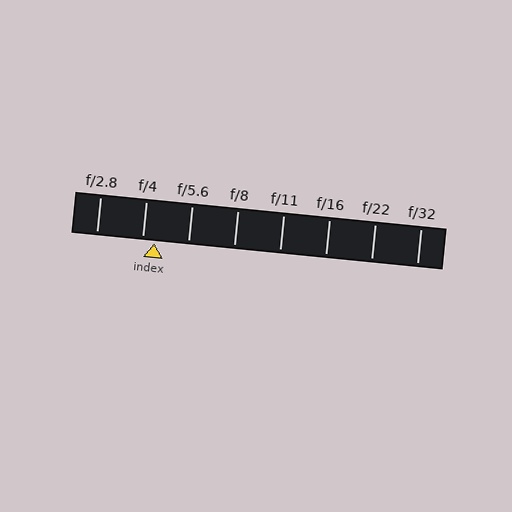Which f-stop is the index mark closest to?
The index mark is closest to f/4.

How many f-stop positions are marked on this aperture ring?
There are 8 f-stop positions marked.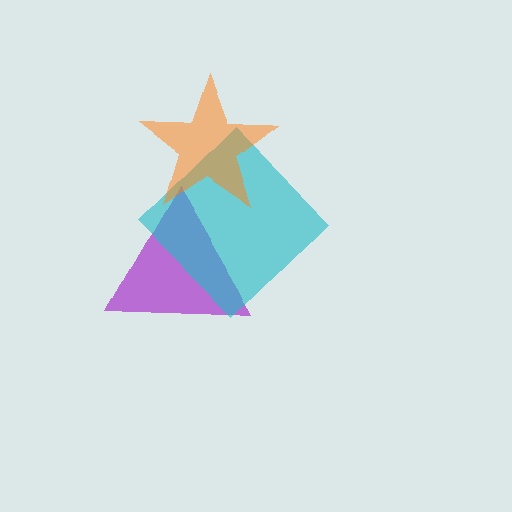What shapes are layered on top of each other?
The layered shapes are: a purple triangle, a cyan diamond, an orange star.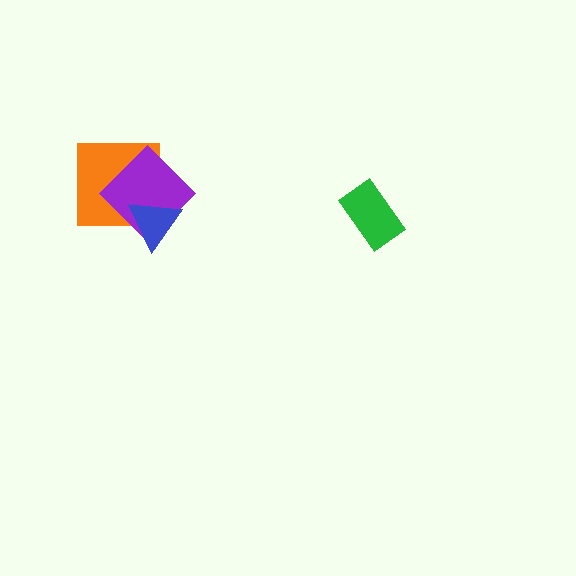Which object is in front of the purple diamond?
The blue triangle is in front of the purple diamond.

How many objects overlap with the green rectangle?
0 objects overlap with the green rectangle.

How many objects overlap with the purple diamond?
2 objects overlap with the purple diamond.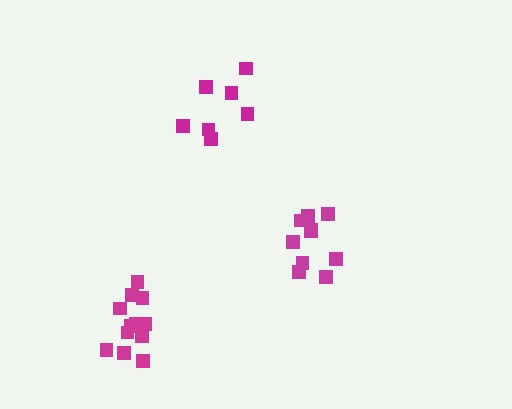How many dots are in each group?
Group 1: 12 dots, Group 2: 10 dots, Group 3: 7 dots (29 total).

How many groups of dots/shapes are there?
There are 3 groups.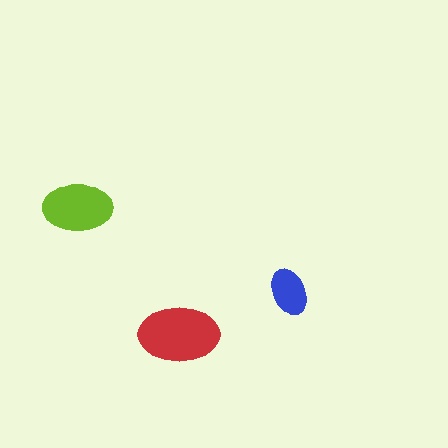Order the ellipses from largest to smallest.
the red one, the lime one, the blue one.